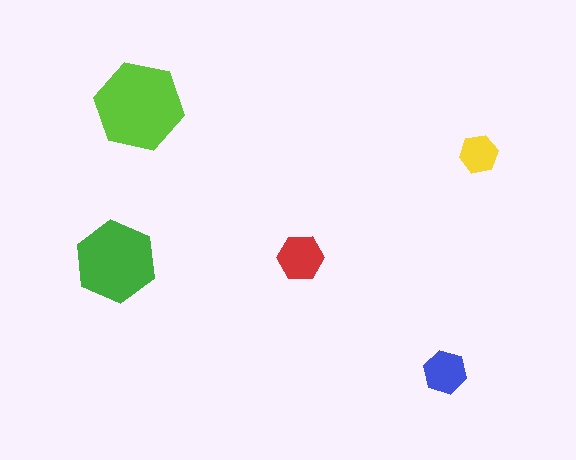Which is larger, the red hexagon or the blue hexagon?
The red one.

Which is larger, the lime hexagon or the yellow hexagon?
The lime one.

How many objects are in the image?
There are 5 objects in the image.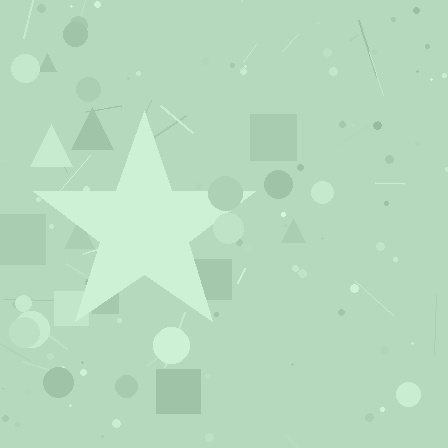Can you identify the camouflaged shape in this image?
The camouflaged shape is a star.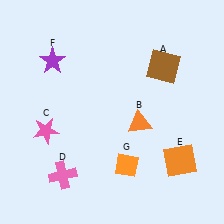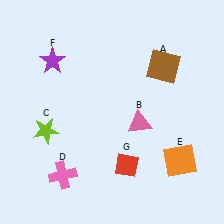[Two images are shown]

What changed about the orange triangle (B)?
In Image 1, B is orange. In Image 2, it changed to pink.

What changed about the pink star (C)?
In Image 1, C is pink. In Image 2, it changed to lime.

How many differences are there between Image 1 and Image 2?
There are 3 differences between the two images.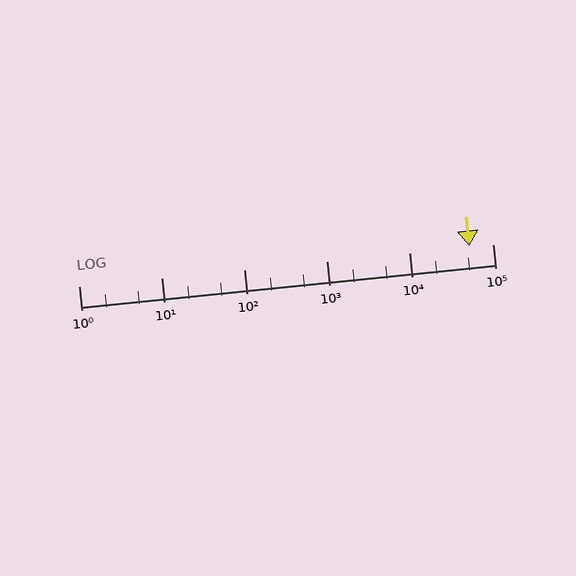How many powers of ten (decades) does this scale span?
The scale spans 5 decades, from 1 to 100000.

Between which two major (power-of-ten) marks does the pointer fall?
The pointer is between 10000 and 100000.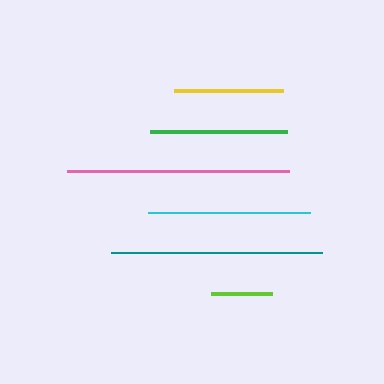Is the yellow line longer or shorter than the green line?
The green line is longer than the yellow line.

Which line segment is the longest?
The pink line is the longest at approximately 222 pixels.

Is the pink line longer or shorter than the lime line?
The pink line is longer than the lime line.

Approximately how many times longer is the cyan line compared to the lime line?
The cyan line is approximately 2.6 times the length of the lime line.